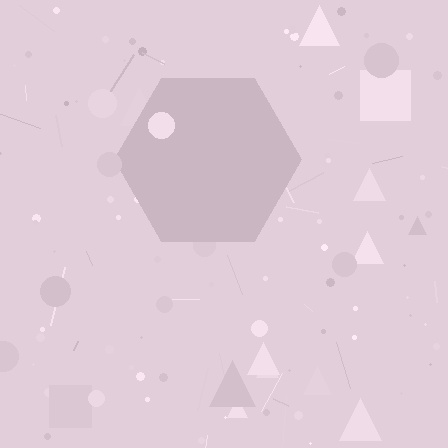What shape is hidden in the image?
A hexagon is hidden in the image.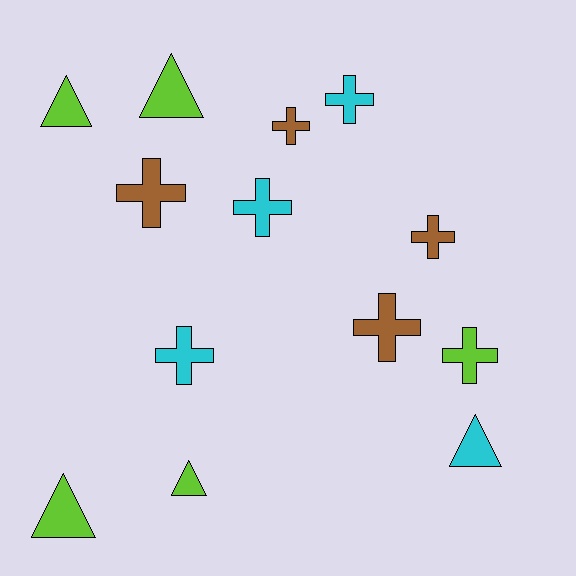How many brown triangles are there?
There are no brown triangles.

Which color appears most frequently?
Lime, with 5 objects.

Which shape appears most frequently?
Cross, with 8 objects.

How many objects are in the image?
There are 13 objects.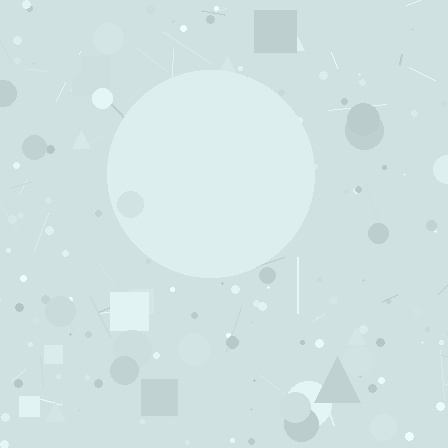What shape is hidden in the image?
A circle is hidden in the image.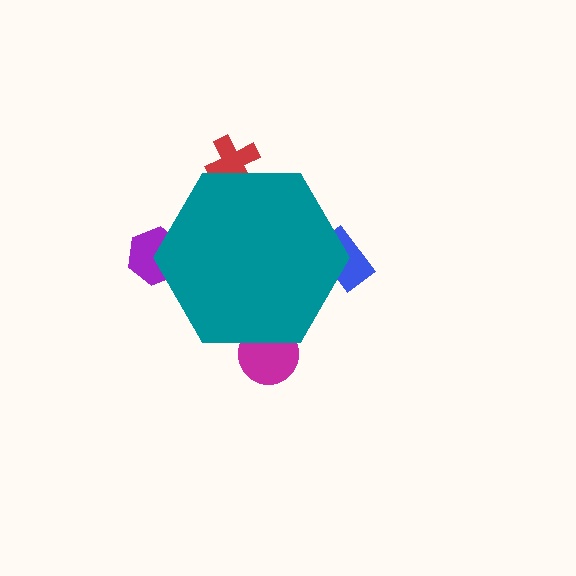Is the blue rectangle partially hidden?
Yes, the blue rectangle is partially hidden behind the teal hexagon.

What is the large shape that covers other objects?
A teal hexagon.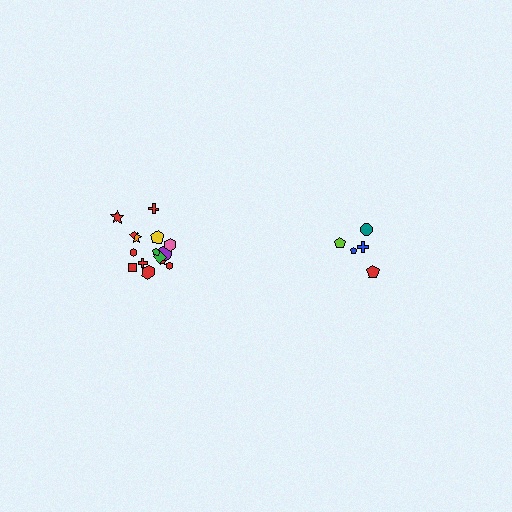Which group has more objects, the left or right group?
The left group.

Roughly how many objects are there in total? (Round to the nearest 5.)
Roughly 20 objects in total.